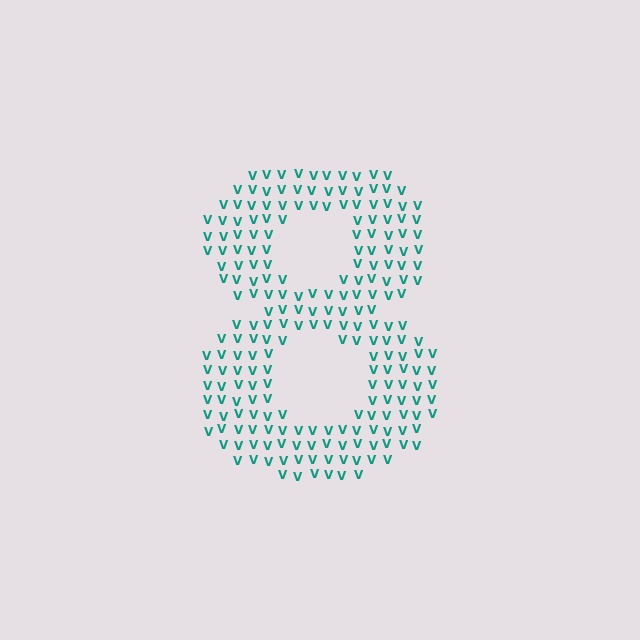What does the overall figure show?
The overall figure shows the digit 8.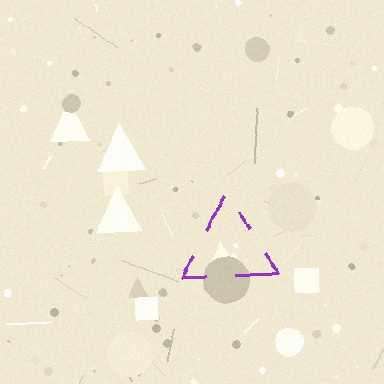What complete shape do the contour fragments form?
The contour fragments form a triangle.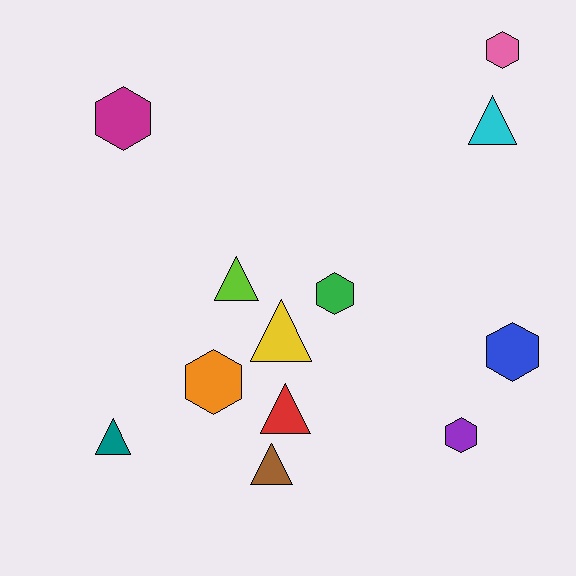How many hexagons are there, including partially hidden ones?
There are 6 hexagons.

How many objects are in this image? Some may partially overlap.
There are 12 objects.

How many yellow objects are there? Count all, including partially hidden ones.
There is 1 yellow object.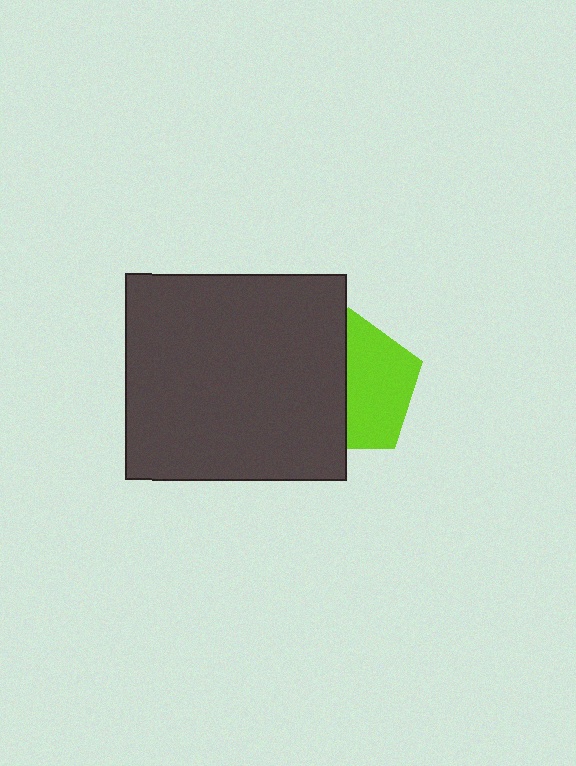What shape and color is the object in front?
The object in front is a dark gray rectangle.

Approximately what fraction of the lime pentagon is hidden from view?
Roughly 49% of the lime pentagon is hidden behind the dark gray rectangle.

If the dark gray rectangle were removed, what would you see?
You would see the complete lime pentagon.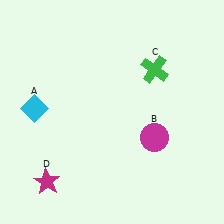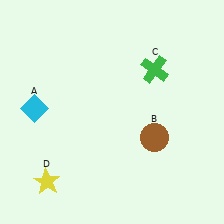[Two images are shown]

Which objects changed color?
B changed from magenta to brown. D changed from magenta to yellow.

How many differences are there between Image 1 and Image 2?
There are 2 differences between the two images.